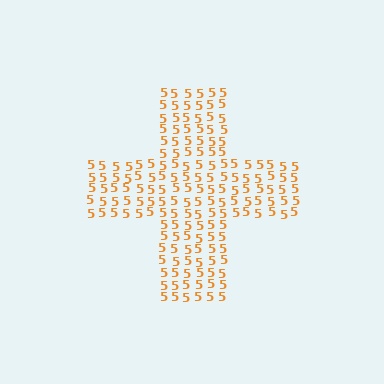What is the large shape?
The large shape is a cross.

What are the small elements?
The small elements are digit 5's.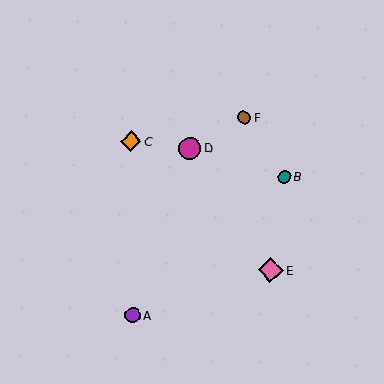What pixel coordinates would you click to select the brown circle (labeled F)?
Click at (244, 118) to select the brown circle F.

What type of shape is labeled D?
Shape D is a magenta circle.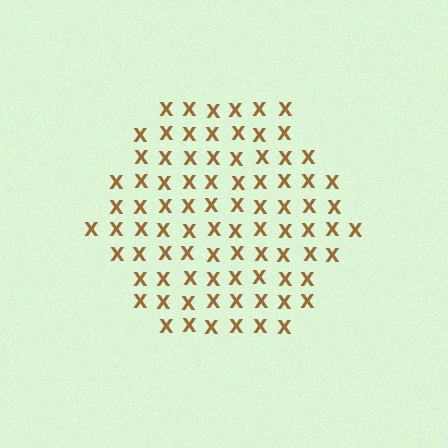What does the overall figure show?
The overall figure shows a hexagon.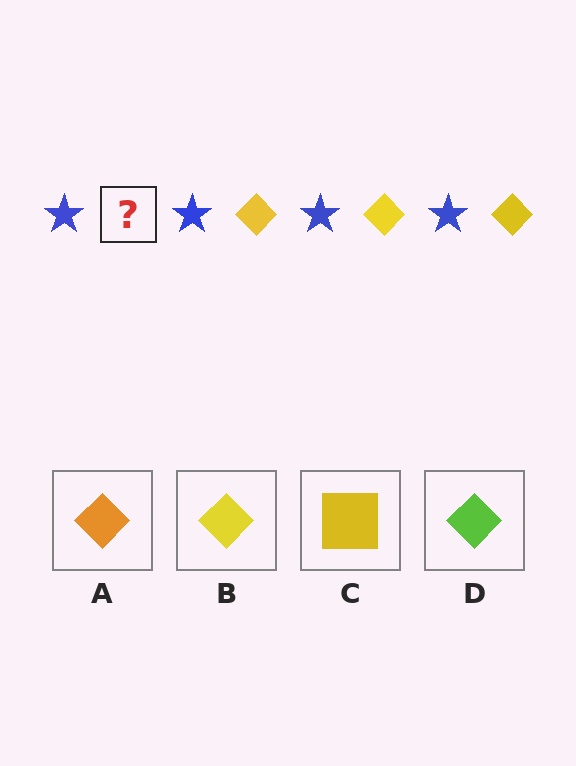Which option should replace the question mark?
Option B.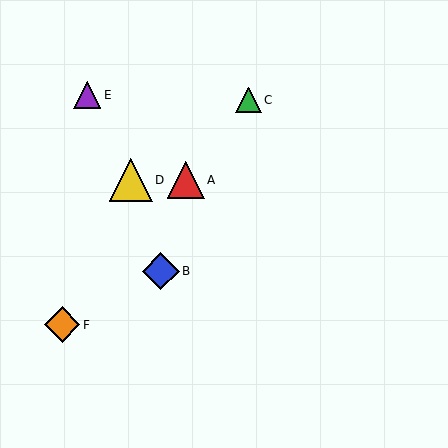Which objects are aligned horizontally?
Objects A, D are aligned horizontally.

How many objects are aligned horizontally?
2 objects (A, D) are aligned horizontally.